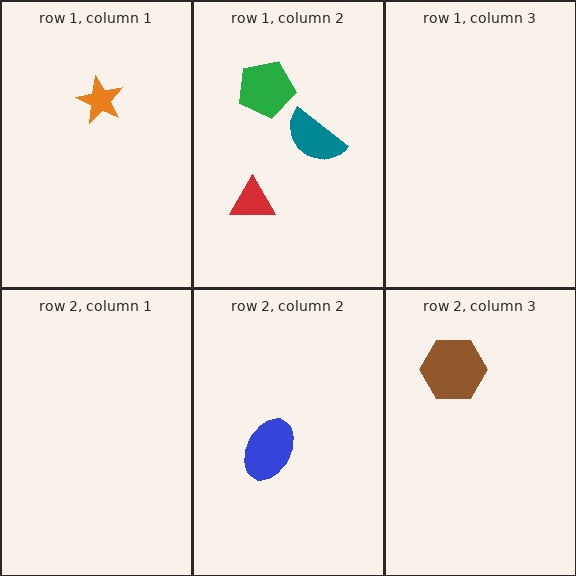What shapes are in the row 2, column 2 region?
The blue ellipse.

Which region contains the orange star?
The row 1, column 1 region.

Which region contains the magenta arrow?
The row 1, column 2 region.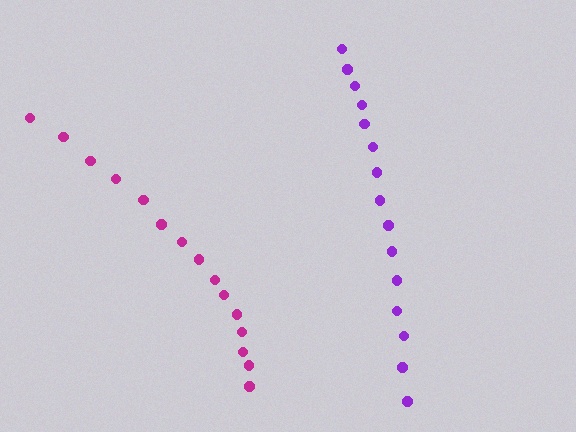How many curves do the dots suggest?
There are 2 distinct paths.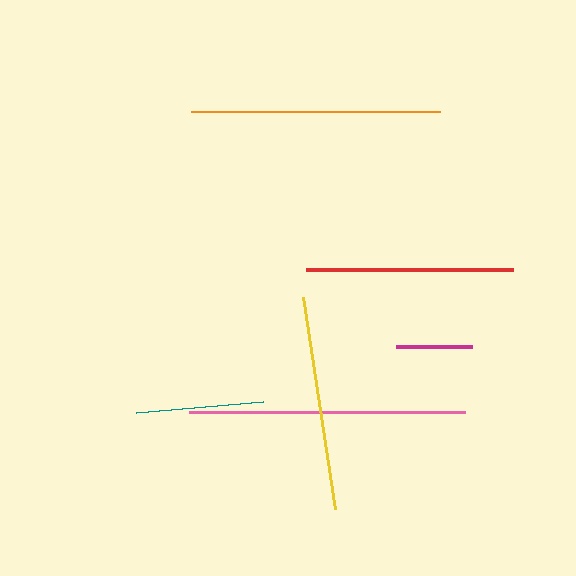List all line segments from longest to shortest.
From longest to shortest: pink, orange, yellow, red, teal, magenta.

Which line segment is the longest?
The pink line is the longest at approximately 277 pixels.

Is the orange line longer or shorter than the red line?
The orange line is longer than the red line.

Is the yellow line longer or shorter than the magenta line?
The yellow line is longer than the magenta line.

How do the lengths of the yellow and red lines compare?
The yellow and red lines are approximately the same length.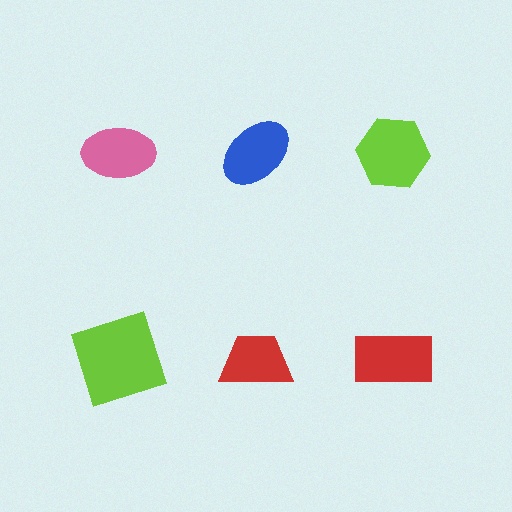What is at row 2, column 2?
A red trapezoid.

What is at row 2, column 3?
A red rectangle.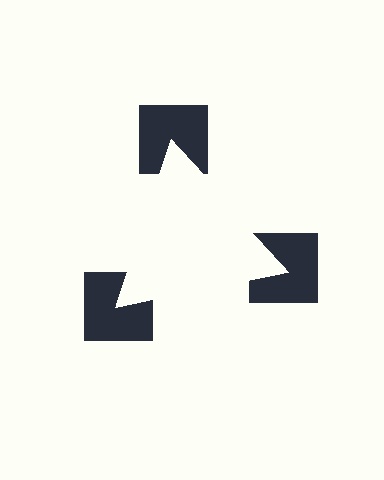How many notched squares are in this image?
There are 3 — one at each vertex of the illusory triangle.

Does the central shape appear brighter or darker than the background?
It typically appears slightly brighter than the background, even though no actual brightness change is drawn.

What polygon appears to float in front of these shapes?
An illusory triangle — its edges are inferred from the aligned wedge cuts in the notched squares, not physically drawn.